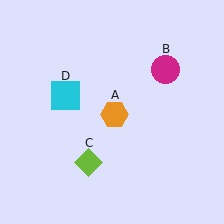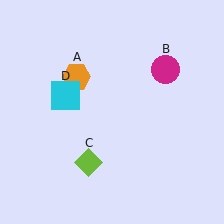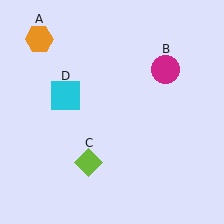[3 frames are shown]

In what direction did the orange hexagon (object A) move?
The orange hexagon (object A) moved up and to the left.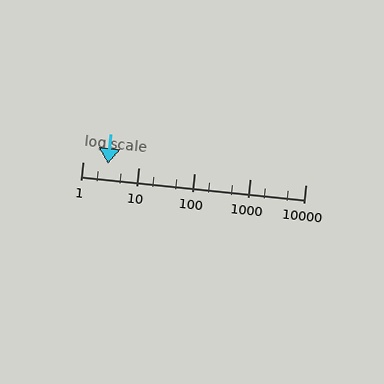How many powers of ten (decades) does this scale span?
The scale spans 4 decades, from 1 to 10000.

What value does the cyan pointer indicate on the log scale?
The pointer indicates approximately 2.8.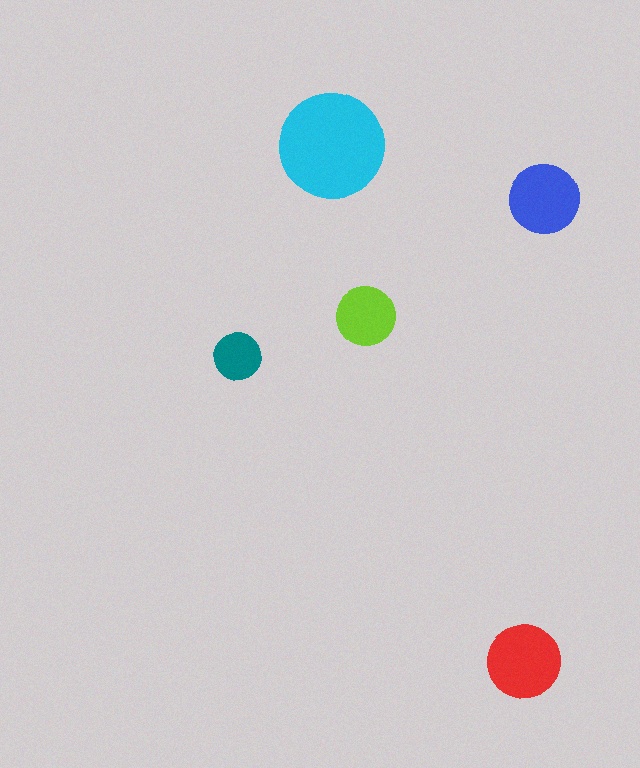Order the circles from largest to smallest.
the cyan one, the red one, the blue one, the lime one, the teal one.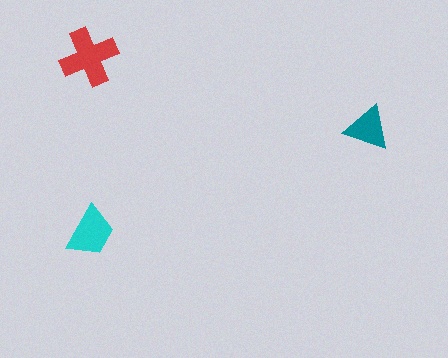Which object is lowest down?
The cyan trapezoid is bottommost.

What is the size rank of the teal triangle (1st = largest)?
3rd.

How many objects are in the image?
There are 3 objects in the image.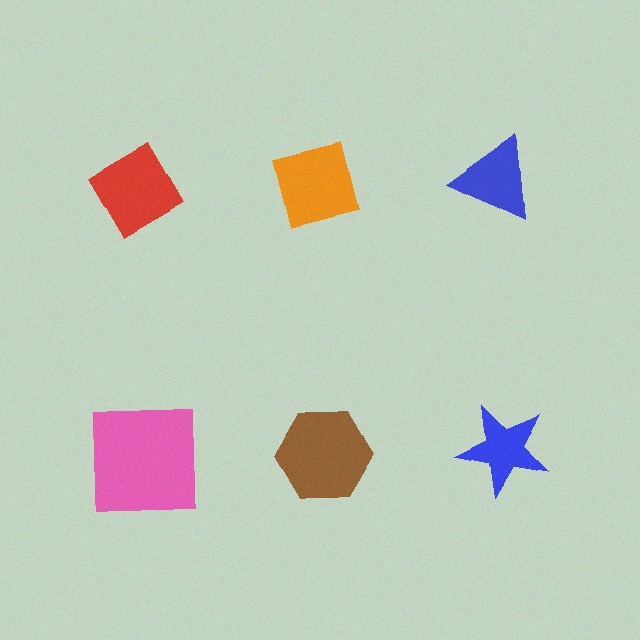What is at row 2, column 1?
A pink square.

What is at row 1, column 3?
A blue triangle.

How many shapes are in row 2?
3 shapes.